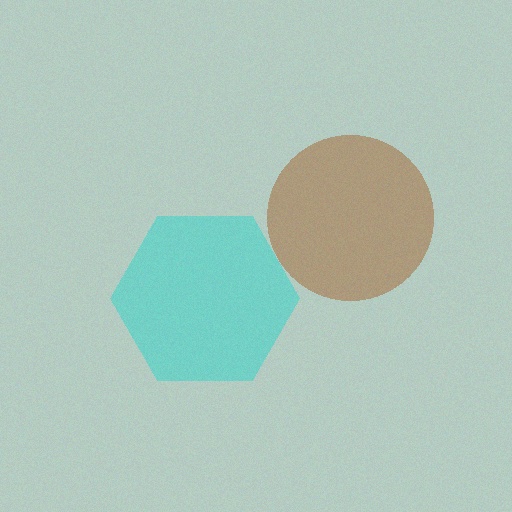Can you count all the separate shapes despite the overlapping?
Yes, there are 2 separate shapes.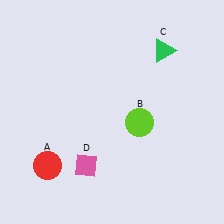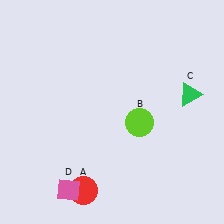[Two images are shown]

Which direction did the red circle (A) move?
The red circle (A) moved right.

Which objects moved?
The objects that moved are: the red circle (A), the green triangle (C), the pink diamond (D).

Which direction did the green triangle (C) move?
The green triangle (C) moved down.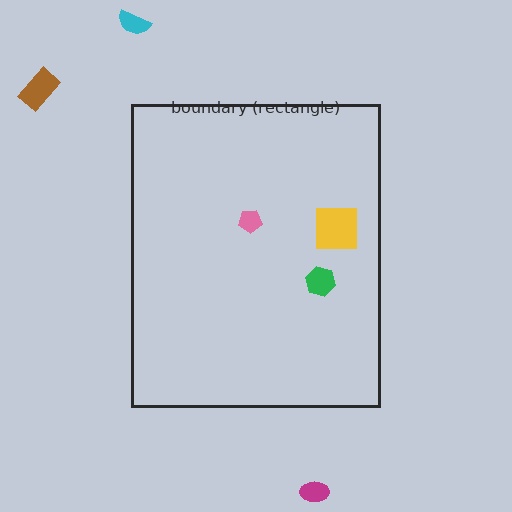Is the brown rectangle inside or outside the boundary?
Outside.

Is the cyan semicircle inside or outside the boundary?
Outside.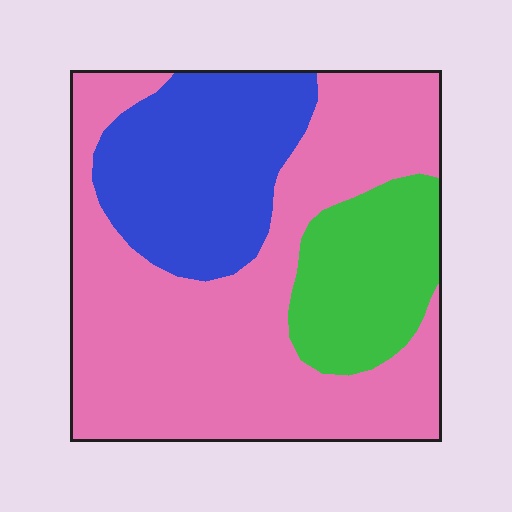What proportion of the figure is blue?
Blue takes up about one quarter (1/4) of the figure.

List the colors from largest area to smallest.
From largest to smallest: pink, blue, green.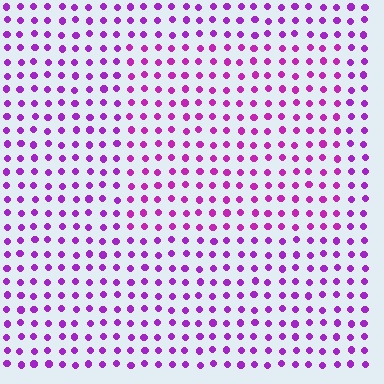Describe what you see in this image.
The image is filled with small purple elements in a uniform arrangement. A rectangle-shaped region is visible where the elements are tinted to a slightly different hue, forming a subtle color boundary.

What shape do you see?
I see a rectangle.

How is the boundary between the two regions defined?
The boundary is defined purely by a slight shift in hue (about 19 degrees). Spacing, size, and orientation are identical on both sides.